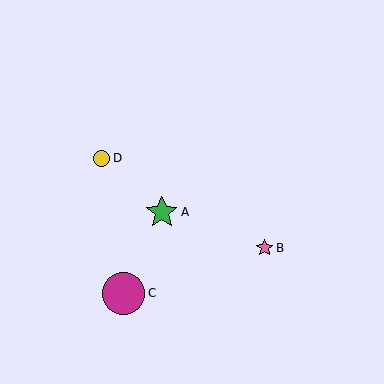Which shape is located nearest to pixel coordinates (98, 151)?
The yellow circle (labeled D) at (102, 158) is nearest to that location.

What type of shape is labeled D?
Shape D is a yellow circle.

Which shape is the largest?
The magenta circle (labeled C) is the largest.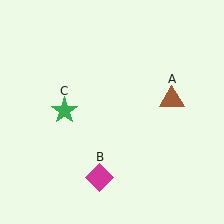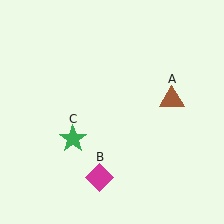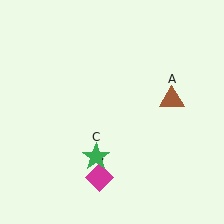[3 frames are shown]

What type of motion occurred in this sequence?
The green star (object C) rotated counterclockwise around the center of the scene.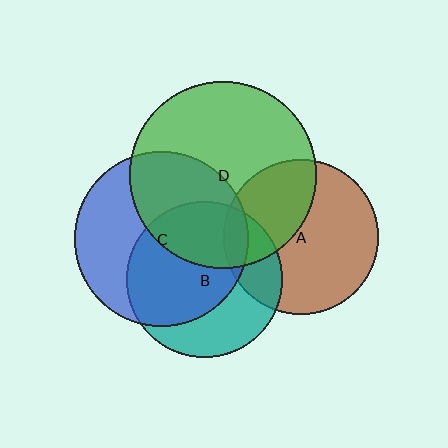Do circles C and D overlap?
Yes.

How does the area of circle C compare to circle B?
Approximately 1.2 times.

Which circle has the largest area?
Circle D (green).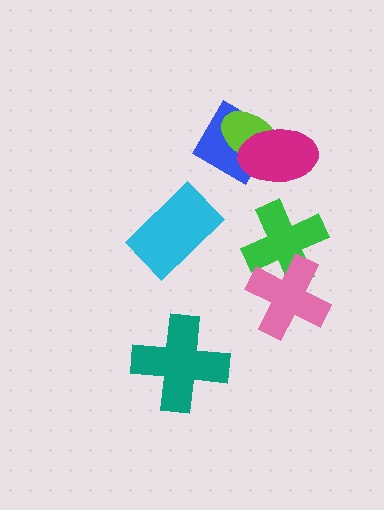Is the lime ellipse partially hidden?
Yes, it is partially covered by another shape.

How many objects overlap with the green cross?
1 object overlaps with the green cross.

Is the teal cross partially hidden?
No, no other shape covers it.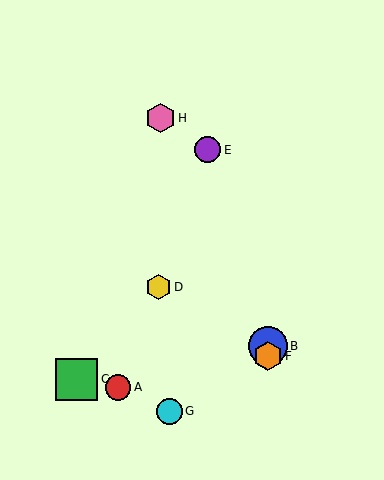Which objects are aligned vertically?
Objects B, F are aligned vertically.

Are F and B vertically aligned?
Yes, both are at x≈268.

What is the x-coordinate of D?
Object D is at x≈159.